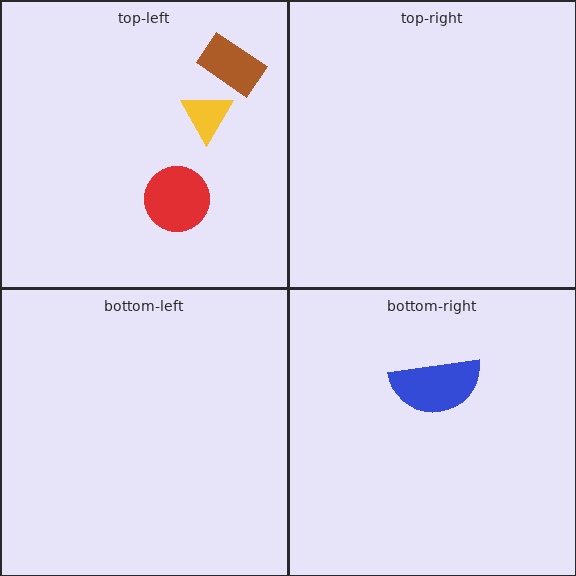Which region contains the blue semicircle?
The bottom-right region.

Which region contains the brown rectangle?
The top-left region.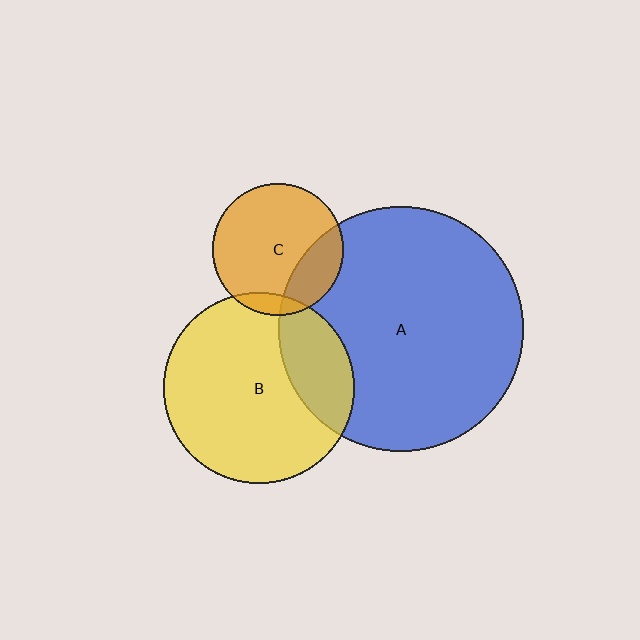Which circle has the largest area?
Circle A (blue).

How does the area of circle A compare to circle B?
Approximately 1.6 times.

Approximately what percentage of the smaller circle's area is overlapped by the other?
Approximately 10%.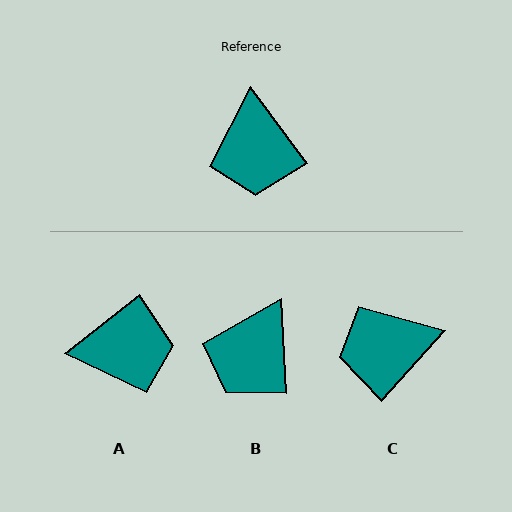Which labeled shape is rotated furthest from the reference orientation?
A, about 92 degrees away.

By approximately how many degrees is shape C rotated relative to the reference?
Approximately 78 degrees clockwise.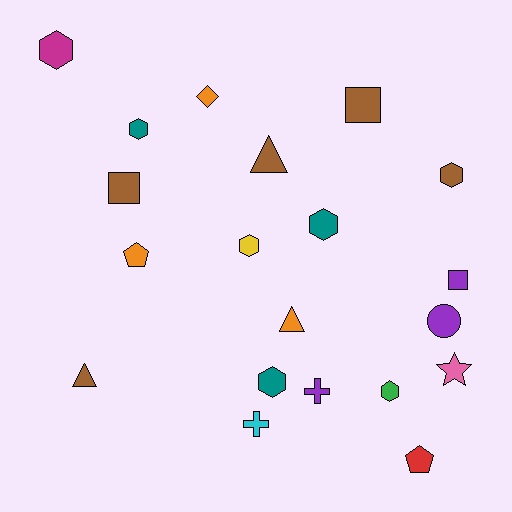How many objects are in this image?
There are 20 objects.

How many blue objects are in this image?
There are no blue objects.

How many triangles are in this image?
There are 3 triangles.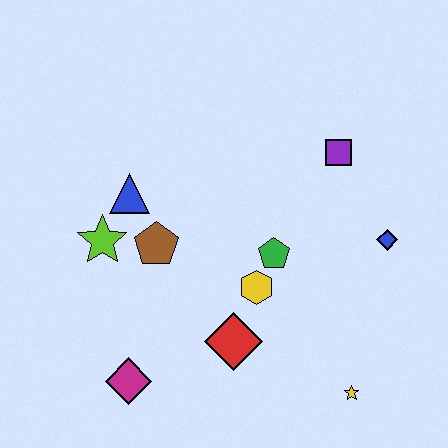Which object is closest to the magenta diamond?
The red diamond is closest to the magenta diamond.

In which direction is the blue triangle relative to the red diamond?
The blue triangle is above the red diamond.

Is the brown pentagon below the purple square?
Yes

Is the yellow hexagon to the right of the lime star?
Yes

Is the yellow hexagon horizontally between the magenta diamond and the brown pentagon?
No